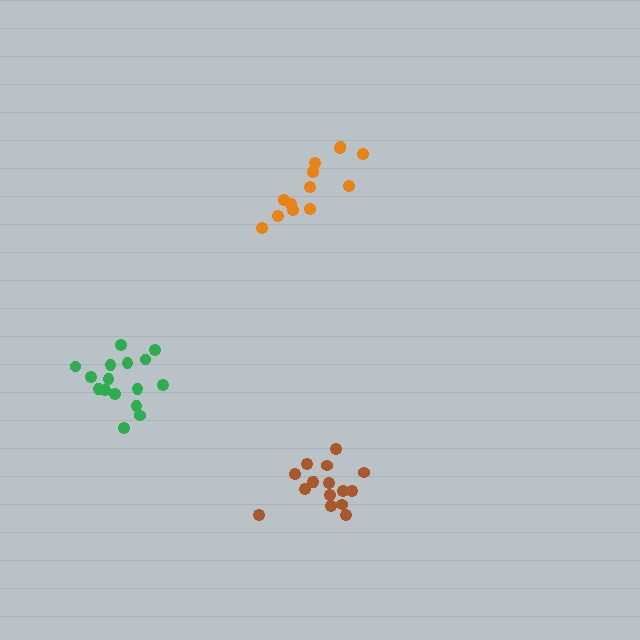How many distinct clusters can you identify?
There are 3 distinct clusters.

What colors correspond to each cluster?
The clusters are colored: brown, orange, green.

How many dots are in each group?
Group 1: 16 dots, Group 2: 13 dots, Group 3: 16 dots (45 total).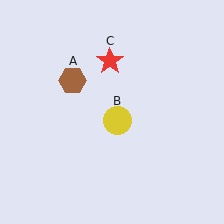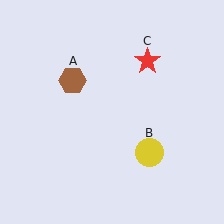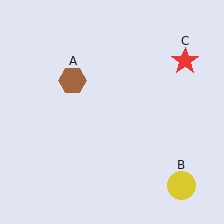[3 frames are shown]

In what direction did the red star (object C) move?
The red star (object C) moved right.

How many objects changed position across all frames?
2 objects changed position: yellow circle (object B), red star (object C).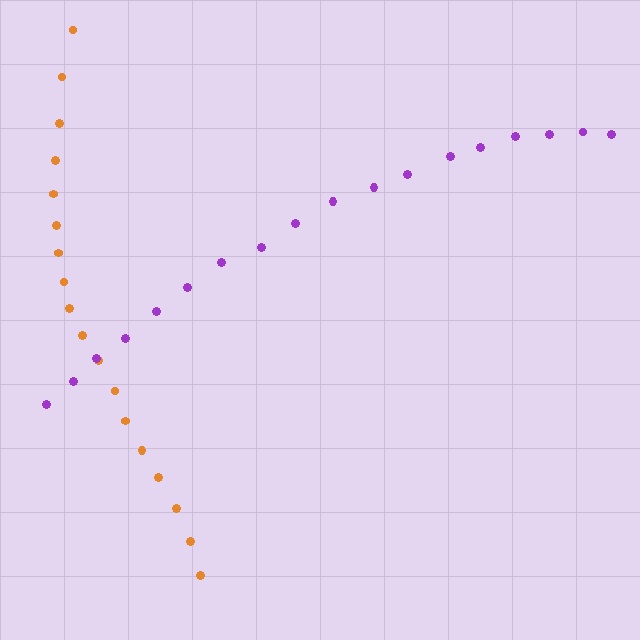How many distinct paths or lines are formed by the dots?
There are 2 distinct paths.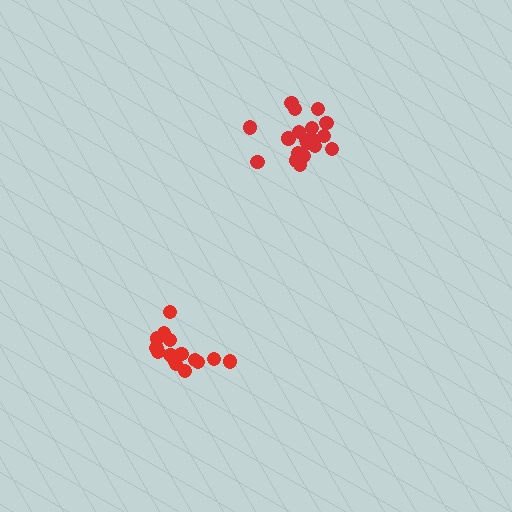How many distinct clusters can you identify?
There are 2 distinct clusters.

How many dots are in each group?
Group 1: 19 dots, Group 2: 16 dots (35 total).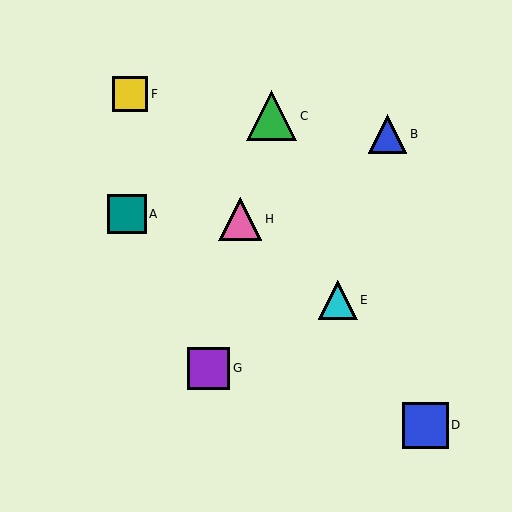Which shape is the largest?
The green triangle (labeled C) is the largest.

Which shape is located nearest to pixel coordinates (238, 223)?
The pink triangle (labeled H) at (240, 219) is nearest to that location.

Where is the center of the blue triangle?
The center of the blue triangle is at (387, 134).